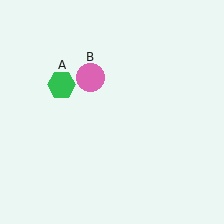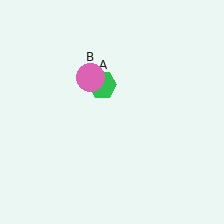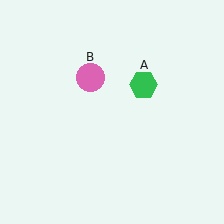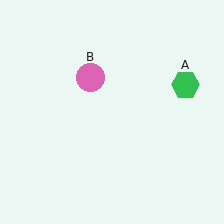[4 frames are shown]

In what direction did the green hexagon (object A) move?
The green hexagon (object A) moved right.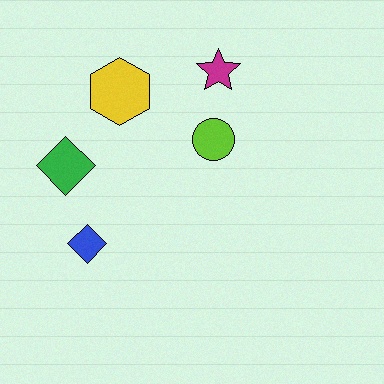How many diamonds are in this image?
There are 2 diamonds.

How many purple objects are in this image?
There are no purple objects.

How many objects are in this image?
There are 5 objects.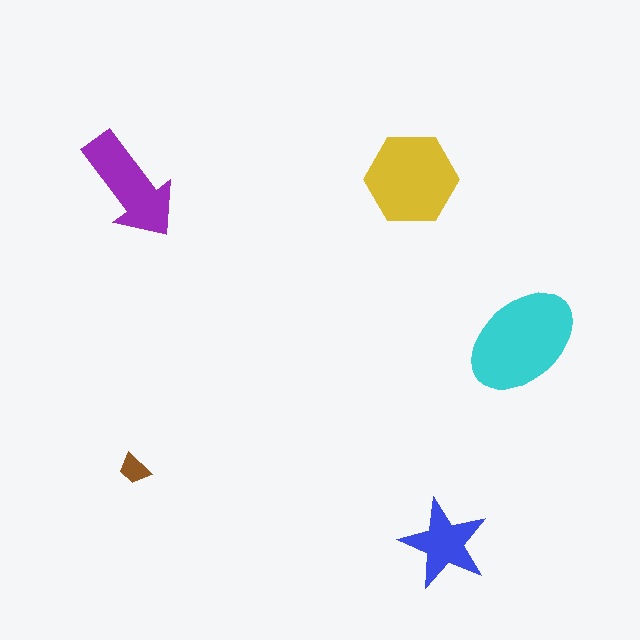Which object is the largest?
The cyan ellipse.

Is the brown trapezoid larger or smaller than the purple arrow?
Smaller.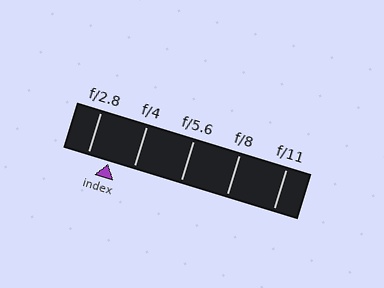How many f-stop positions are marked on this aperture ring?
There are 5 f-stop positions marked.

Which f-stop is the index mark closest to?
The index mark is closest to f/2.8.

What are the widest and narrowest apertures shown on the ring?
The widest aperture shown is f/2.8 and the narrowest is f/11.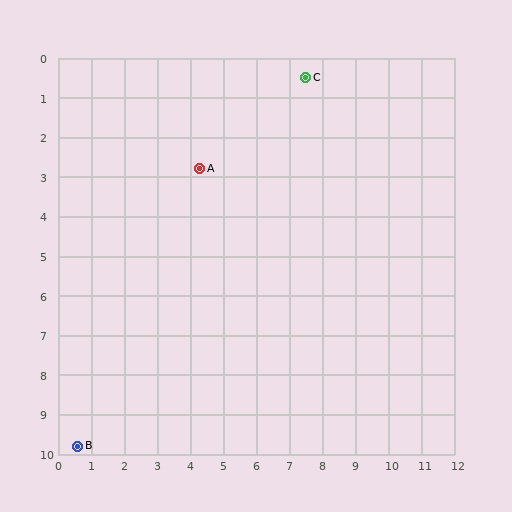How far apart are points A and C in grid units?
Points A and C are about 3.9 grid units apart.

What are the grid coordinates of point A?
Point A is at approximately (4.3, 2.8).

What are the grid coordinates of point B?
Point B is at approximately (0.6, 9.8).